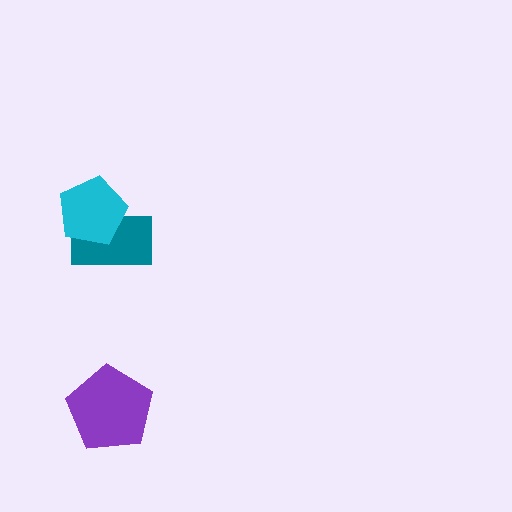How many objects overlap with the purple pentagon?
0 objects overlap with the purple pentagon.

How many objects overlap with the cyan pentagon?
1 object overlaps with the cyan pentagon.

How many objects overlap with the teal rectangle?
1 object overlaps with the teal rectangle.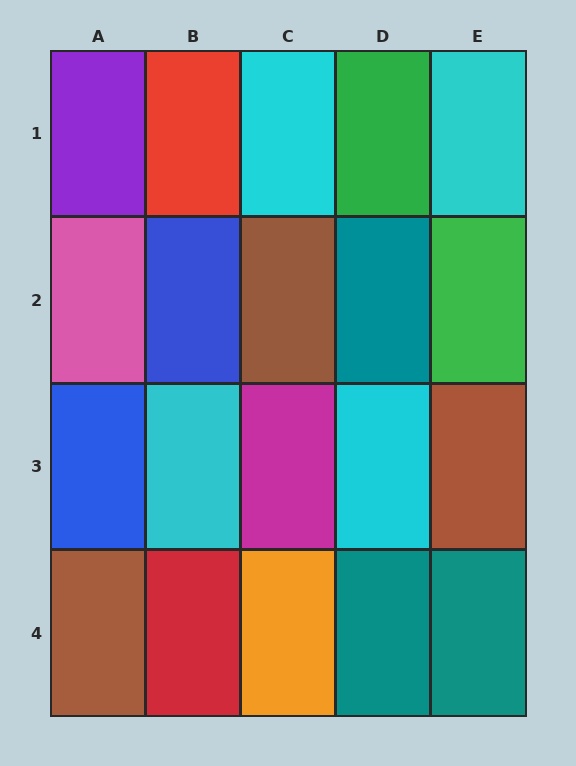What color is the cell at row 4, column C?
Orange.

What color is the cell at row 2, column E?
Green.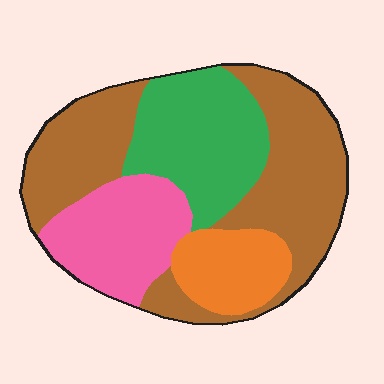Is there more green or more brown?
Brown.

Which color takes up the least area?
Orange, at roughly 15%.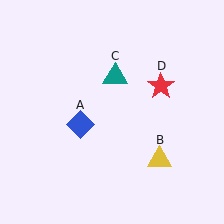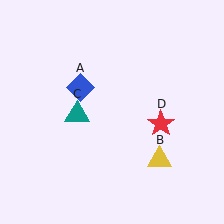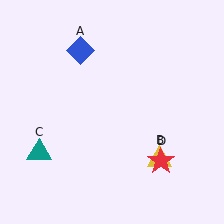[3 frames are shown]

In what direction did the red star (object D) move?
The red star (object D) moved down.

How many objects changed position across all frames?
3 objects changed position: blue diamond (object A), teal triangle (object C), red star (object D).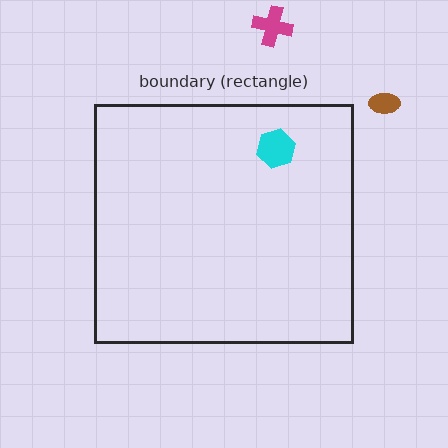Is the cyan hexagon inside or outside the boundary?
Inside.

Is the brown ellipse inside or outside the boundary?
Outside.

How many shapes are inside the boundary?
1 inside, 2 outside.